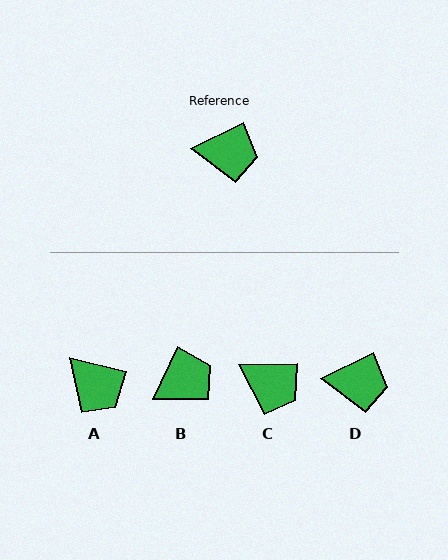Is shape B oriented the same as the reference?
No, it is off by about 38 degrees.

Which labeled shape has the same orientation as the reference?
D.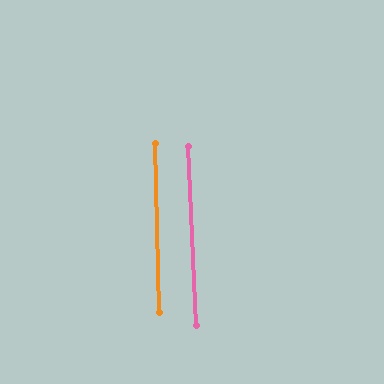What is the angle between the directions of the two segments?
Approximately 1 degree.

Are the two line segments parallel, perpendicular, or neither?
Parallel — their directions differ by only 1.1°.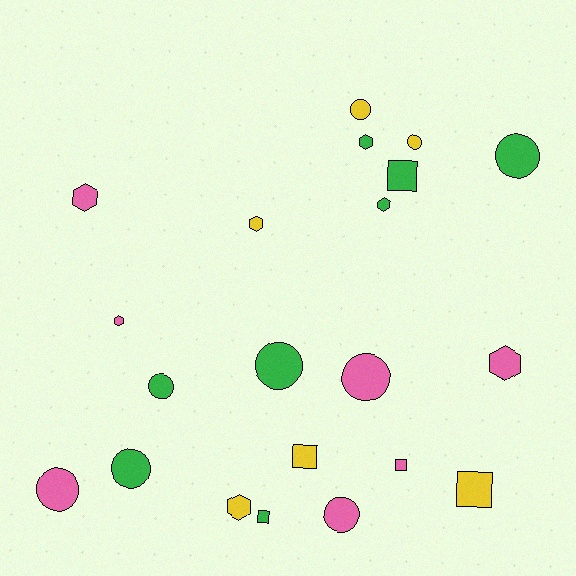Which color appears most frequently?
Green, with 8 objects.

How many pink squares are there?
There is 1 pink square.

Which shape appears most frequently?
Circle, with 9 objects.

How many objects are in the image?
There are 21 objects.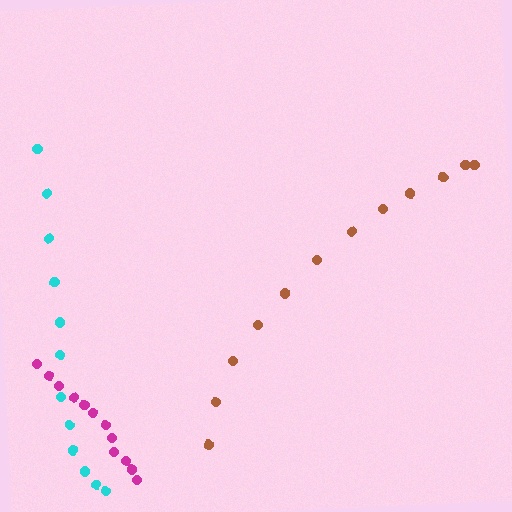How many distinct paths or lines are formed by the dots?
There are 3 distinct paths.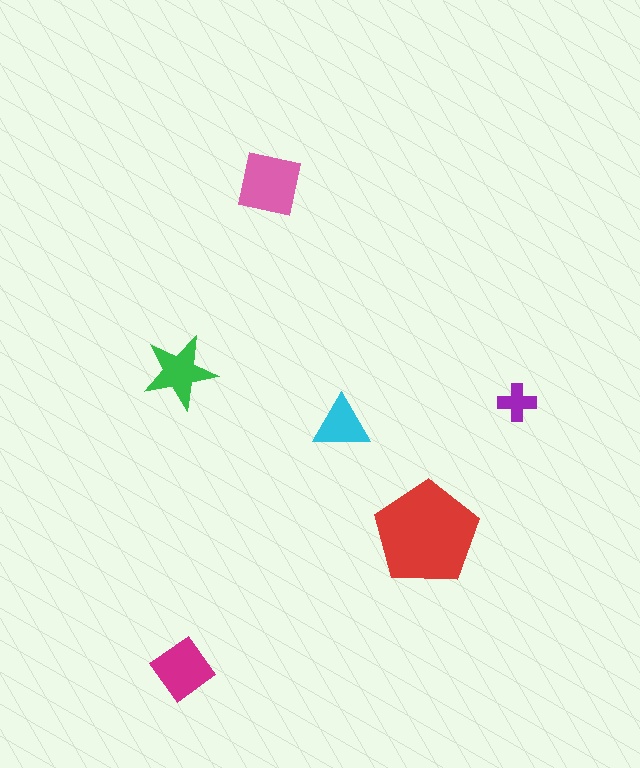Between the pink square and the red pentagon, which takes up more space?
The red pentagon.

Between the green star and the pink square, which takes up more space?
The pink square.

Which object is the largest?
The red pentagon.